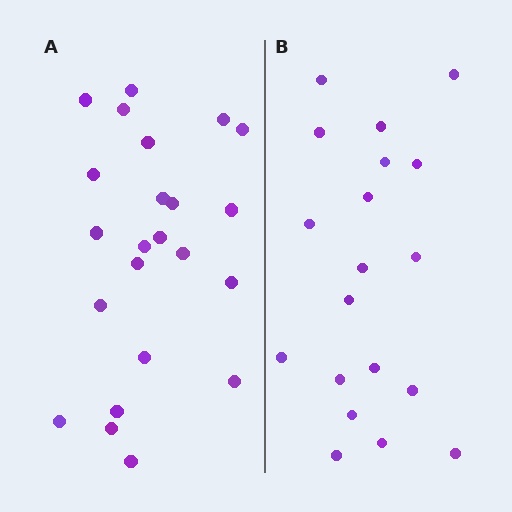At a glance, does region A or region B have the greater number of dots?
Region A (the left region) has more dots.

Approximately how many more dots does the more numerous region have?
Region A has about 4 more dots than region B.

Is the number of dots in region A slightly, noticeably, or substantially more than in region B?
Region A has only slightly more — the two regions are fairly close. The ratio is roughly 1.2 to 1.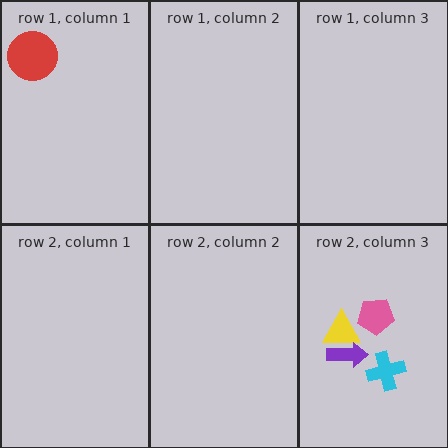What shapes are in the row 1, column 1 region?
The red circle.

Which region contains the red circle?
The row 1, column 1 region.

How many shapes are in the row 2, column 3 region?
4.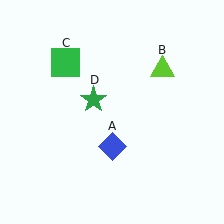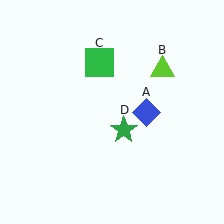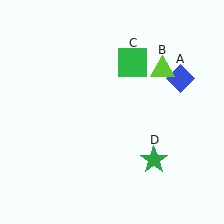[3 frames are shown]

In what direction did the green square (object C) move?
The green square (object C) moved right.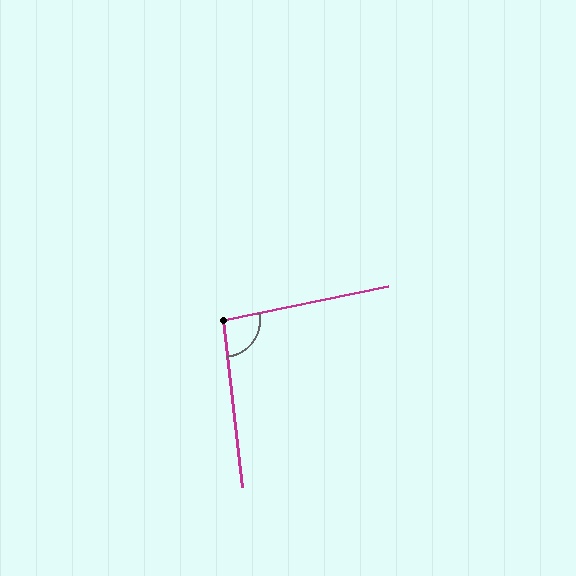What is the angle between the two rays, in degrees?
Approximately 95 degrees.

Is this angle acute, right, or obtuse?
It is obtuse.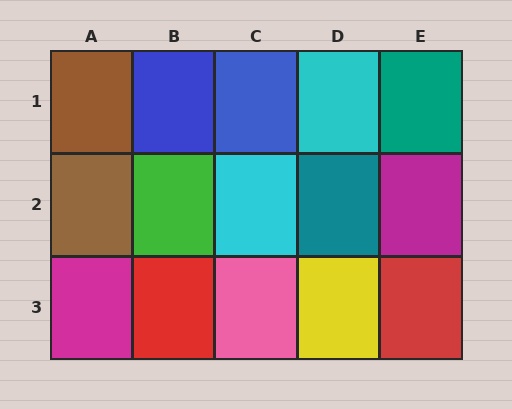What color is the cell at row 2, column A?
Brown.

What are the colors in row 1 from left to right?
Brown, blue, blue, cyan, teal.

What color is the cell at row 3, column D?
Yellow.